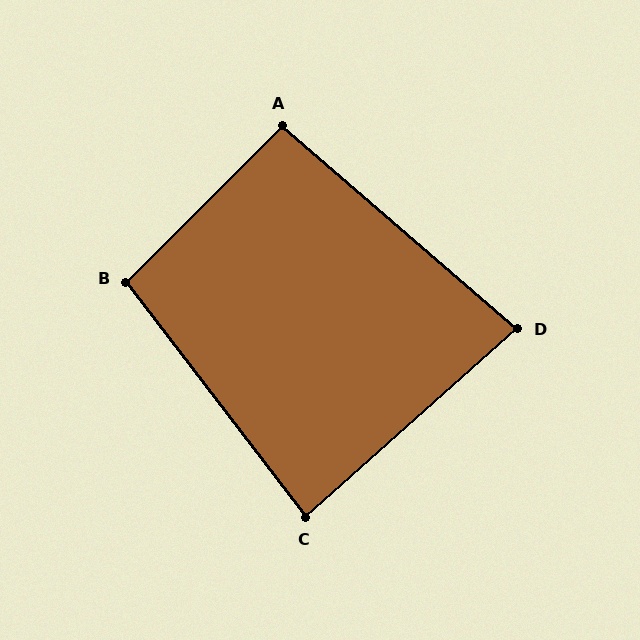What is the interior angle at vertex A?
Approximately 94 degrees (approximately right).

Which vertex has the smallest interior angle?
D, at approximately 82 degrees.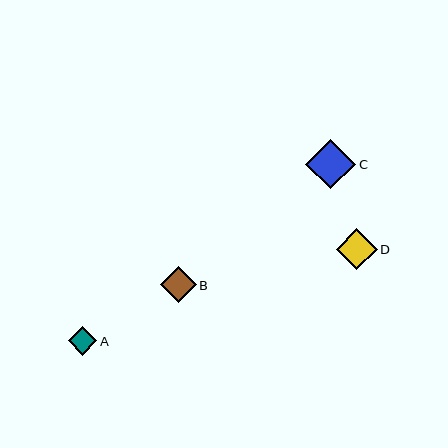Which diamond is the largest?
Diamond C is the largest with a size of approximately 50 pixels.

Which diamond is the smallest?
Diamond A is the smallest with a size of approximately 28 pixels.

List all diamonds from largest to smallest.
From largest to smallest: C, D, B, A.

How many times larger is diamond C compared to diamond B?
Diamond C is approximately 1.4 times the size of diamond B.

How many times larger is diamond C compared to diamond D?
Diamond C is approximately 1.2 times the size of diamond D.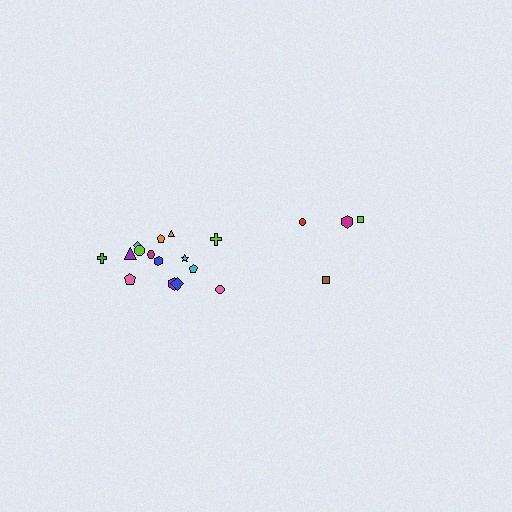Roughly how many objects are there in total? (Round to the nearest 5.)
Roughly 20 objects in total.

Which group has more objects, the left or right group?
The left group.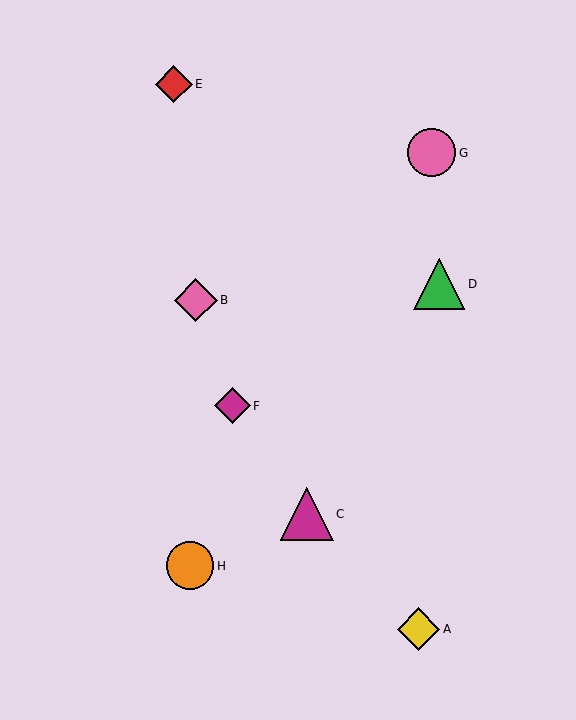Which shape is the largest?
The magenta triangle (labeled C) is the largest.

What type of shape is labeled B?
Shape B is a pink diamond.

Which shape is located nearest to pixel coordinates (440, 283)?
The green triangle (labeled D) at (439, 284) is nearest to that location.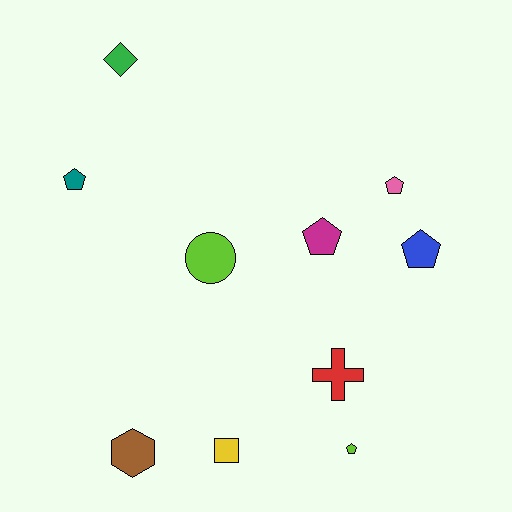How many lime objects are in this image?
There are 2 lime objects.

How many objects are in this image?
There are 10 objects.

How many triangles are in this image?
There are no triangles.